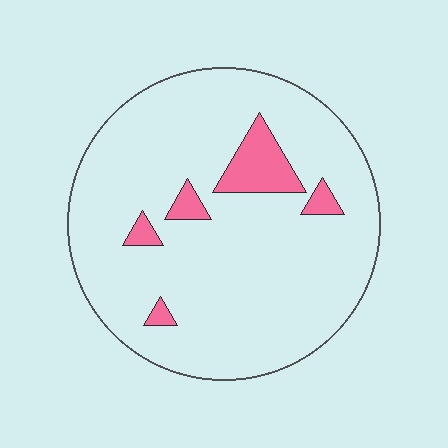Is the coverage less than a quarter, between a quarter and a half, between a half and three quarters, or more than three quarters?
Less than a quarter.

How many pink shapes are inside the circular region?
5.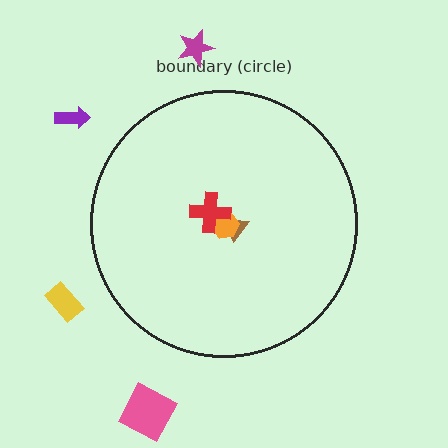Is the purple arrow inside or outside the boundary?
Outside.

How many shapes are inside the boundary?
3 inside, 4 outside.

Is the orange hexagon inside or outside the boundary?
Inside.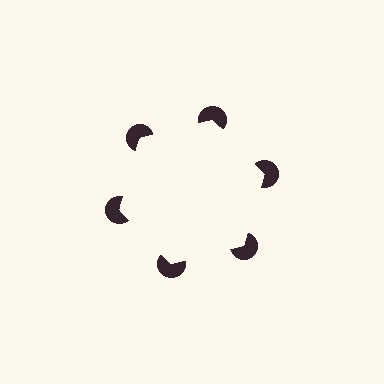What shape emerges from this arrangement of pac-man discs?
An illusory hexagon — its edges are inferred from the aligned wedge cuts in the pac-man discs, not physically drawn.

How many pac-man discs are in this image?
There are 6 — one at each vertex of the illusory hexagon.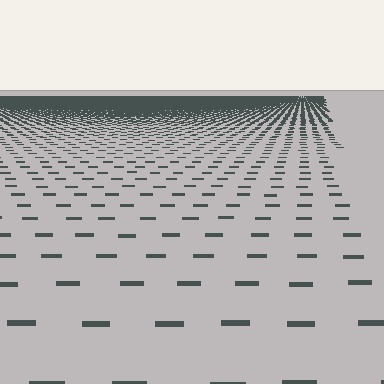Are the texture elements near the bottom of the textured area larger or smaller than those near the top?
Larger. Near the bottom, elements are closer to the viewer and appear at a bigger on-screen size.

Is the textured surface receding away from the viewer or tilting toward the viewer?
The surface is receding away from the viewer. Texture elements get smaller and denser toward the top.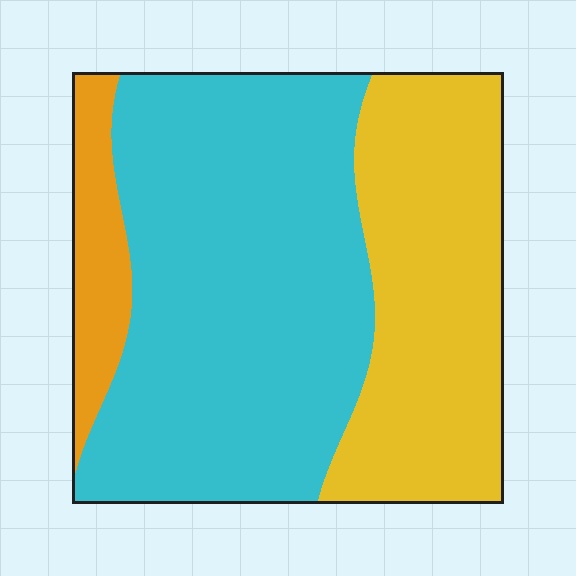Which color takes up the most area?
Cyan, at roughly 55%.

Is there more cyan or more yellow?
Cyan.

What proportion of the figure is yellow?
Yellow covers roughly 35% of the figure.